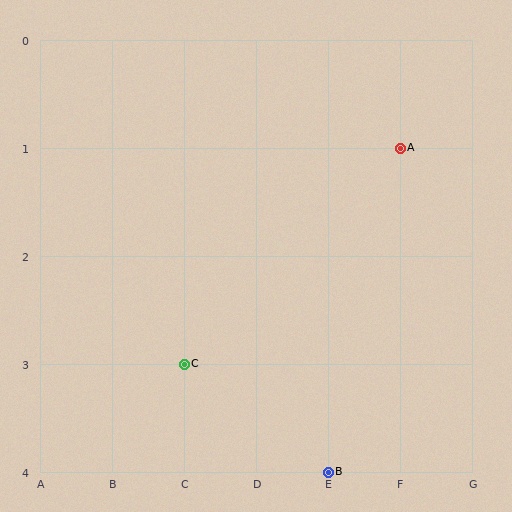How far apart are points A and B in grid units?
Points A and B are 1 column and 3 rows apart (about 3.2 grid units diagonally).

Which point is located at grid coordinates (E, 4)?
Point B is at (E, 4).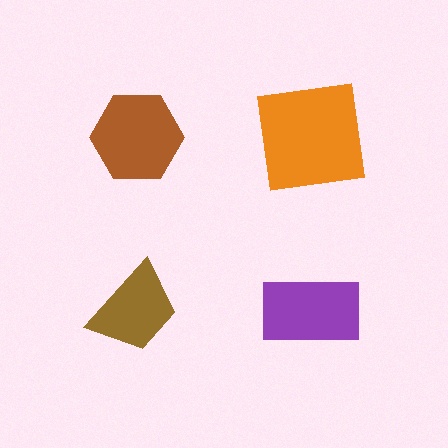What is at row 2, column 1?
A brown trapezoid.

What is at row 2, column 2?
A purple rectangle.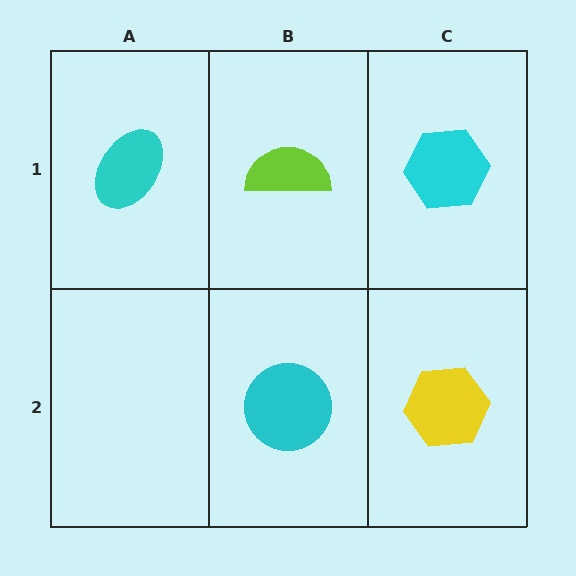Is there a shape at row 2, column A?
No, that cell is empty.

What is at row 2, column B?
A cyan circle.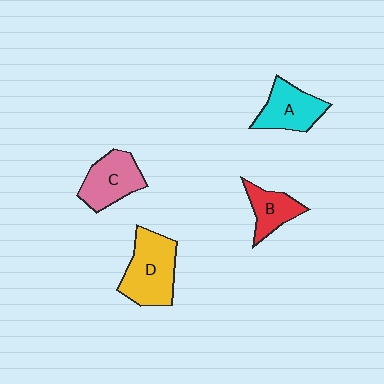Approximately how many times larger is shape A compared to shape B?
Approximately 1.3 times.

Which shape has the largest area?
Shape D (yellow).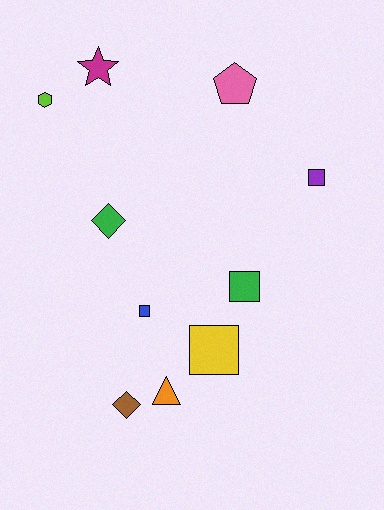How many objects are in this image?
There are 10 objects.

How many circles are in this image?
There are no circles.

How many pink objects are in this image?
There is 1 pink object.